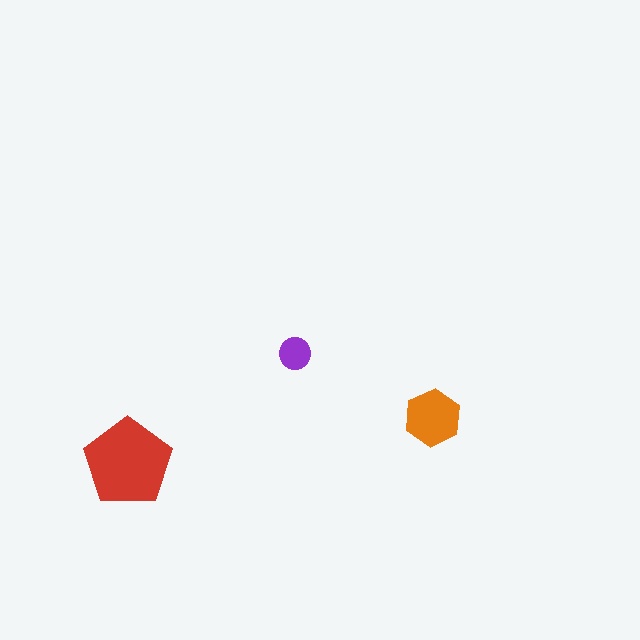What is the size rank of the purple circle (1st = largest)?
3rd.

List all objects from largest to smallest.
The red pentagon, the orange hexagon, the purple circle.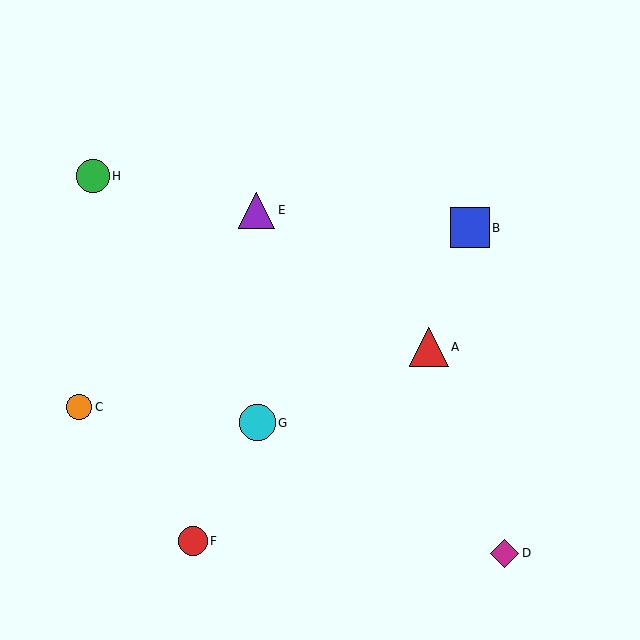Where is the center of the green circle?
The center of the green circle is at (93, 176).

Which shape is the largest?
The blue square (labeled B) is the largest.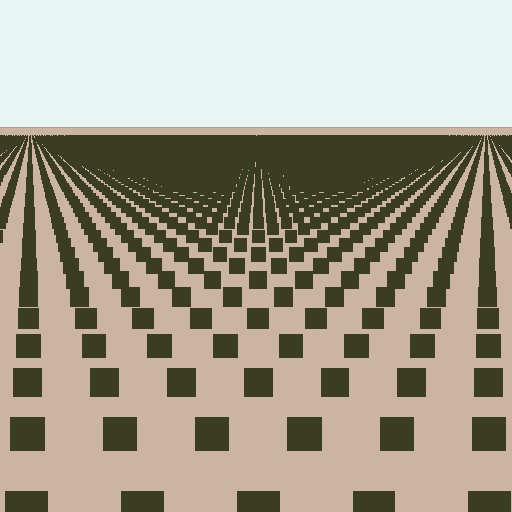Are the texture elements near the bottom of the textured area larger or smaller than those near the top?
Larger. Near the bottom, elements are closer to the viewer and appear at a bigger on-screen size.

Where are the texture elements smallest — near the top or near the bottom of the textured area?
Near the top.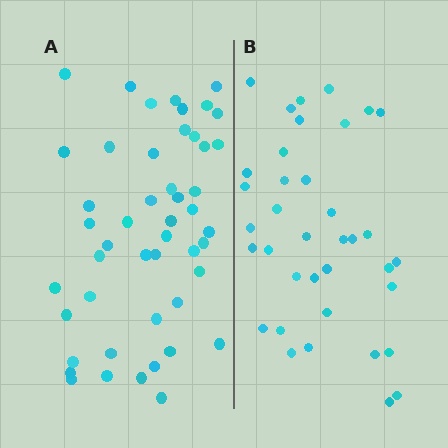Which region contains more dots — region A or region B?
Region A (the left region) has more dots.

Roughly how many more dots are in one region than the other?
Region A has roughly 12 or so more dots than region B.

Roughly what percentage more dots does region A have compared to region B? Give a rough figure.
About 30% more.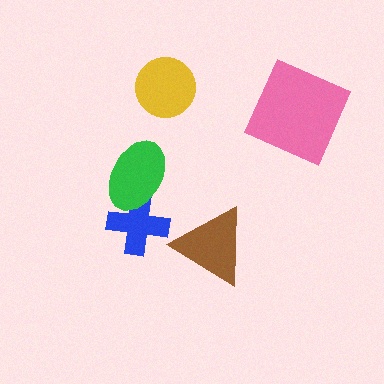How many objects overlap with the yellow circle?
0 objects overlap with the yellow circle.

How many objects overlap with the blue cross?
1 object overlaps with the blue cross.